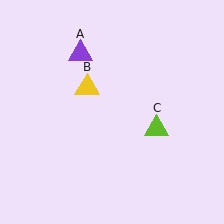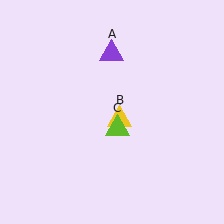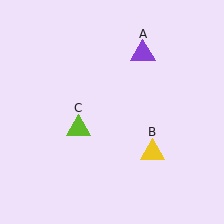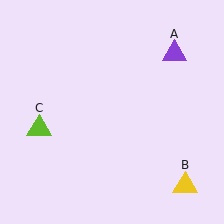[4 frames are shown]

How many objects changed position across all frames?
3 objects changed position: purple triangle (object A), yellow triangle (object B), lime triangle (object C).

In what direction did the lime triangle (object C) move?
The lime triangle (object C) moved left.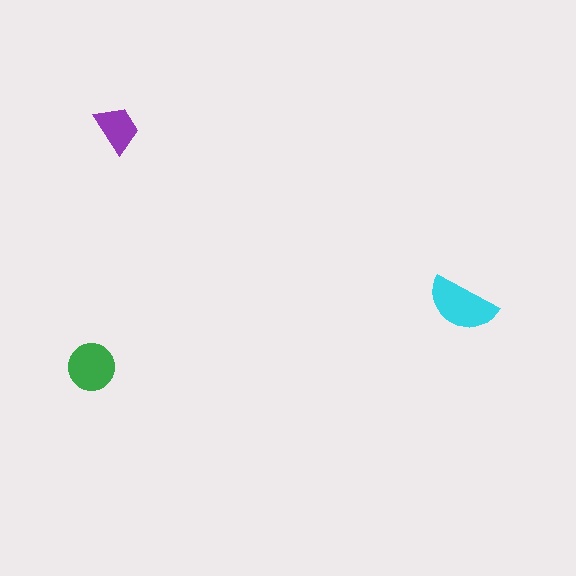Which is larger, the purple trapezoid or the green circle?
The green circle.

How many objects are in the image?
There are 3 objects in the image.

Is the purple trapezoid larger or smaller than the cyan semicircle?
Smaller.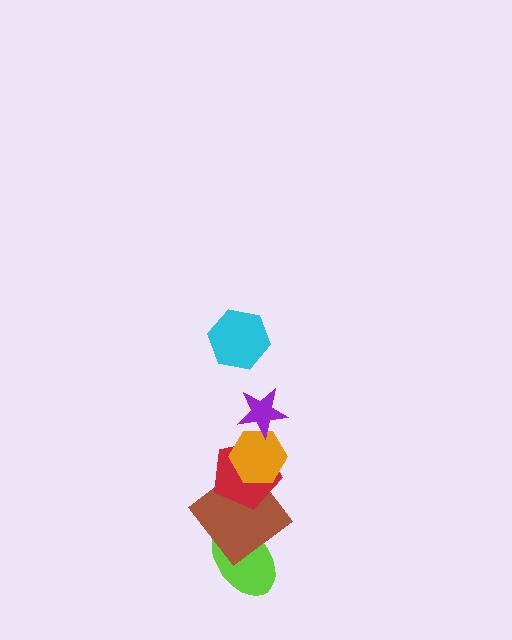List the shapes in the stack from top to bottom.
From top to bottom: the cyan hexagon, the purple star, the orange hexagon, the red pentagon, the brown diamond, the lime ellipse.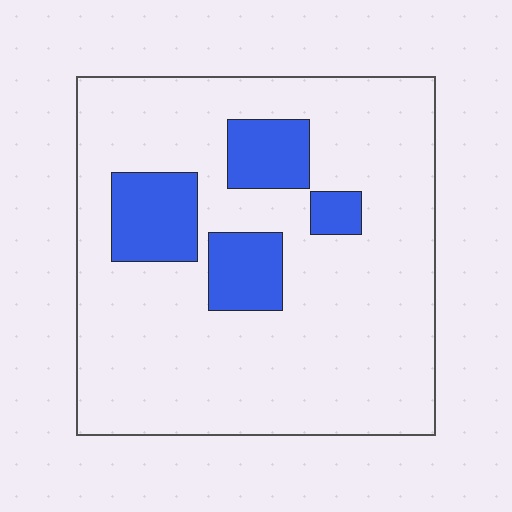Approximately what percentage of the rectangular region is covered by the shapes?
Approximately 15%.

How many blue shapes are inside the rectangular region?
4.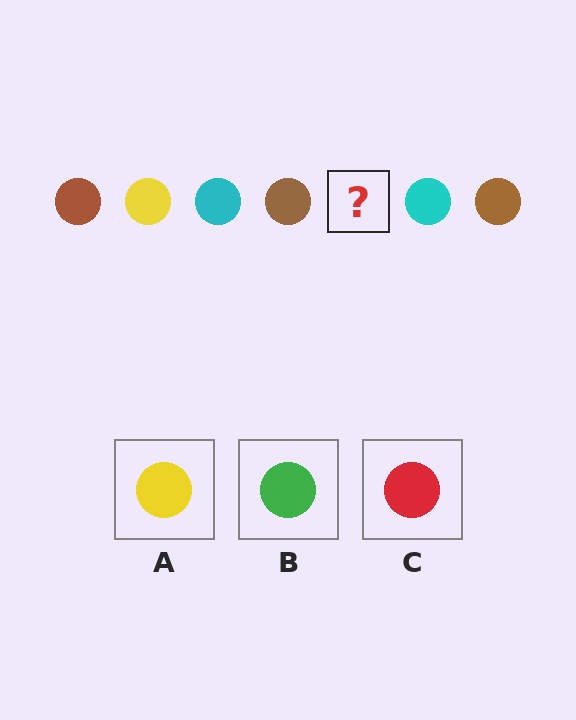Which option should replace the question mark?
Option A.